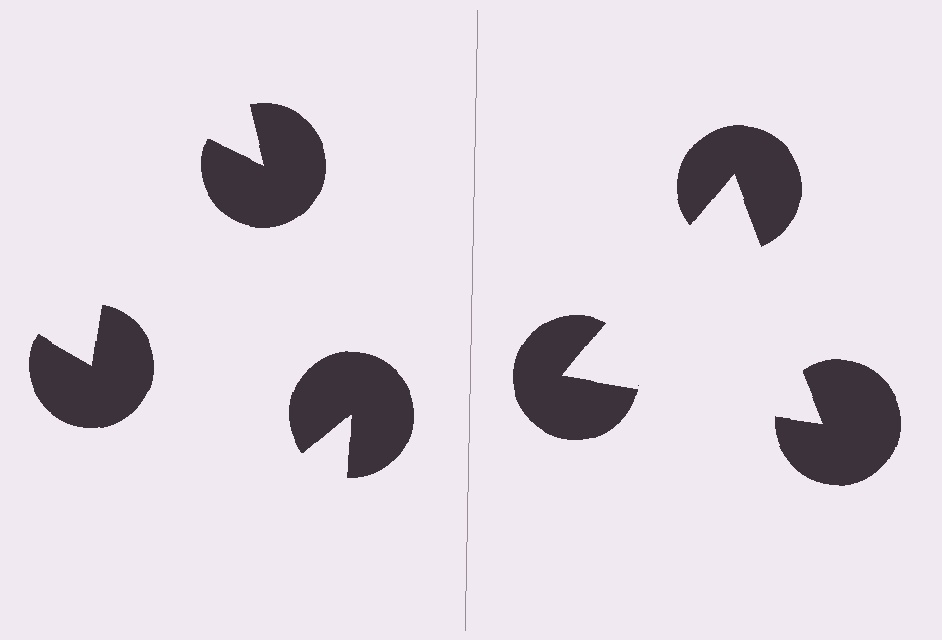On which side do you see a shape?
An illusory triangle appears on the right side. On the left side the wedge cuts are rotated, so no coherent shape forms.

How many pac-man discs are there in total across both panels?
6 — 3 on each side.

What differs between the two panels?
The pac-man discs are positioned identically on both sides; only the wedge orientations differ. On the right they align to a triangle; on the left they are misaligned.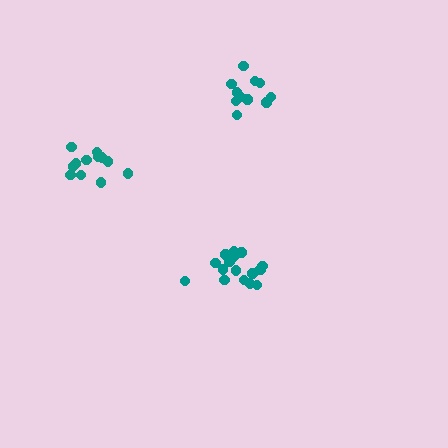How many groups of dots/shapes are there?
There are 3 groups.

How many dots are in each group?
Group 1: 17 dots, Group 2: 12 dots, Group 3: 12 dots (41 total).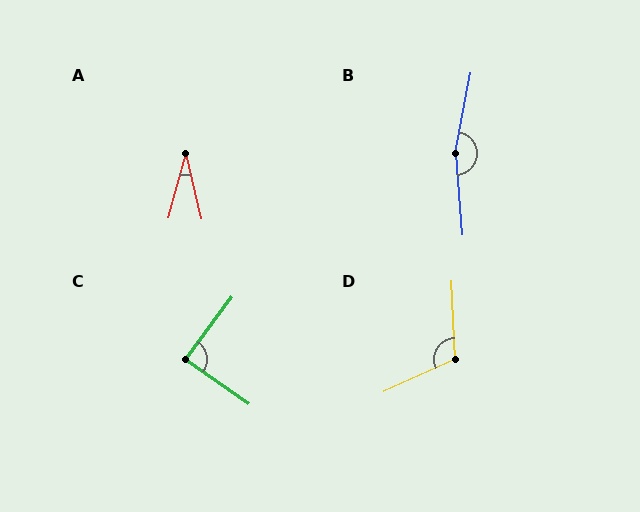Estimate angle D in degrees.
Approximately 112 degrees.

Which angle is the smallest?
A, at approximately 29 degrees.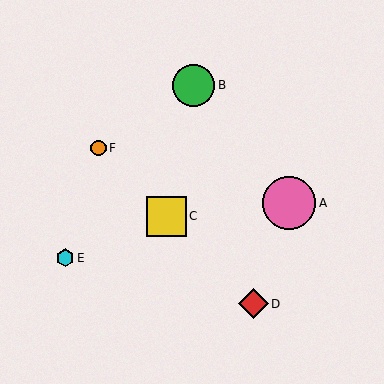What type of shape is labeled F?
Shape F is an orange circle.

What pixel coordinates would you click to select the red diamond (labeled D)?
Click at (254, 304) to select the red diamond D.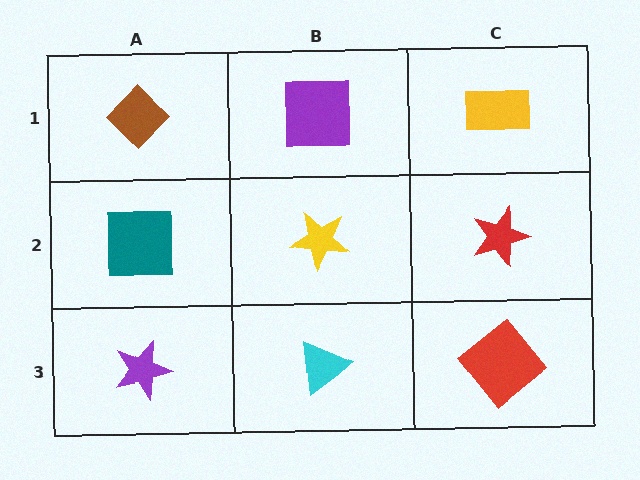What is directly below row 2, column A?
A purple star.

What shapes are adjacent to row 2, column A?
A brown diamond (row 1, column A), a purple star (row 3, column A), a yellow star (row 2, column B).